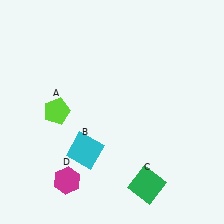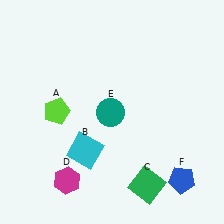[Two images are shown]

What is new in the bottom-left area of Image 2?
A teal circle (E) was added in the bottom-left area of Image 2.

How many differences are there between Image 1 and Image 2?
There are 2 differences between the two images.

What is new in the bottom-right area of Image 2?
A blue pentagon (F) was added in the bottom-right area of Image 2.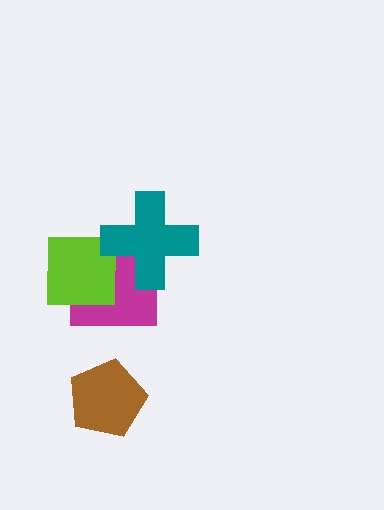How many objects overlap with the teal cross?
1 object overlaps with the teal cross.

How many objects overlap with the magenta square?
2 objects overlap with the magenta square.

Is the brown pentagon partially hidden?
No, no other shape covers it.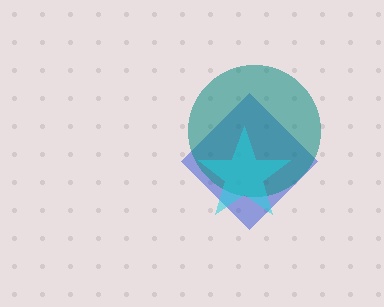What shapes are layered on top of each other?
The layered shapes are: a blue diamond, a teal circle, a cyan star.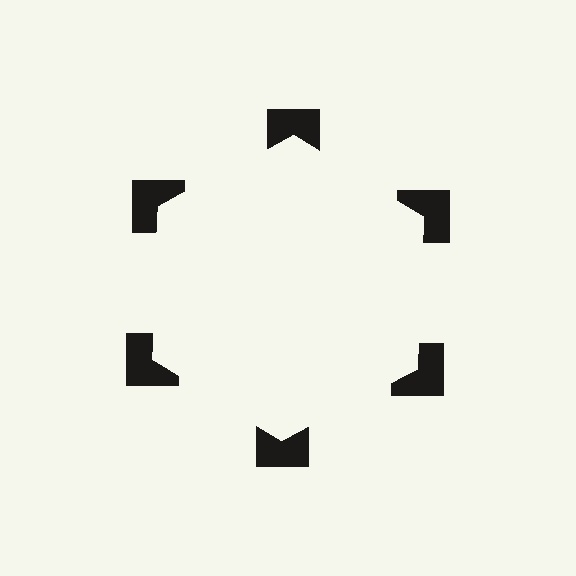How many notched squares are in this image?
There are 6 — one at each vertex of the illusory hexagon.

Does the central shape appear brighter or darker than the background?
It typically appears slightly brighter than the background, even though no actual brightness change is drawn.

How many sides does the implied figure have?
6 sides.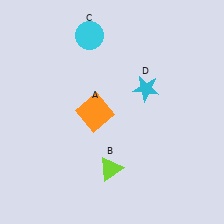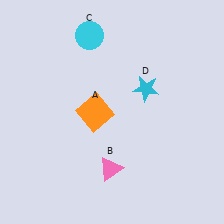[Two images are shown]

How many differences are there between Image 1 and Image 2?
There is 1 difference between the two images.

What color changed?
The triangle (B) changed from lime in Image 1 to pink in Image 2.